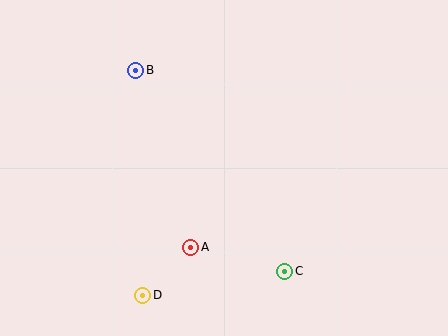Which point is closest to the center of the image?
Point A at (191, 247) is closest to the center.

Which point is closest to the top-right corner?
Point C is closest to the top-right corner.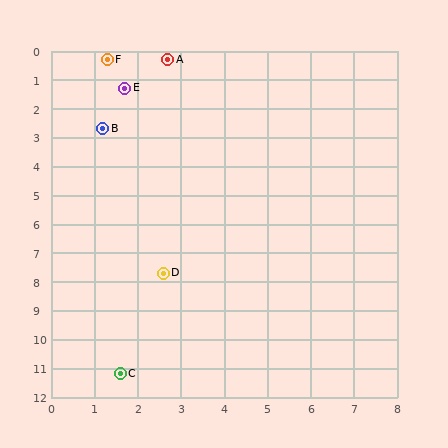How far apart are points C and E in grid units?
Points C and E are about 9.9 grid units apart.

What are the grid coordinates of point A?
Point A is at approximately (2.7, 0.3).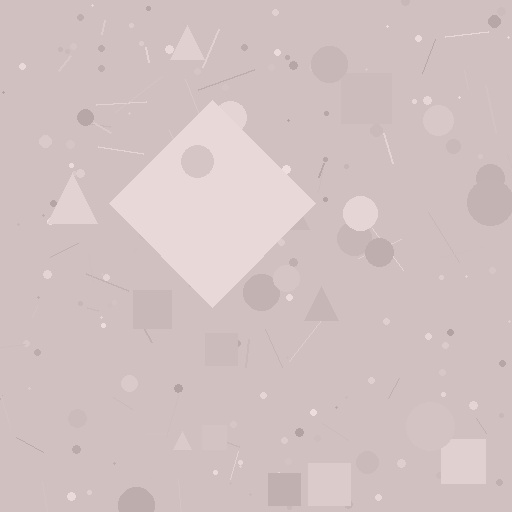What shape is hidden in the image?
A diamond is hidden in the image.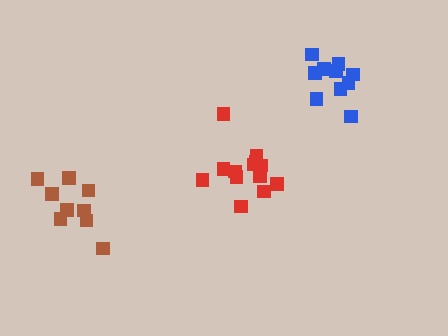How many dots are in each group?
Group 1: 13 dots, Group 2: 10 dots, Group 3: 9 dots (32 total).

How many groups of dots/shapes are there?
There are 3 groups.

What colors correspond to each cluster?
The clusters are colored: red, blue, brown.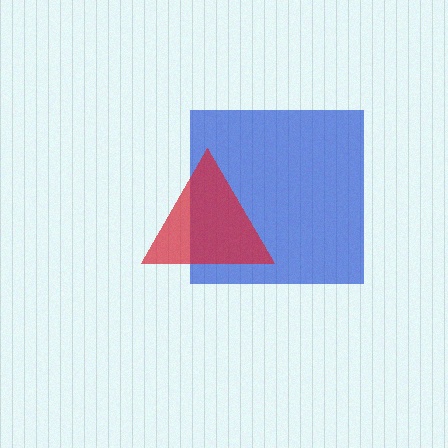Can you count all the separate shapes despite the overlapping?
Yes, there are 2 separate shapes.